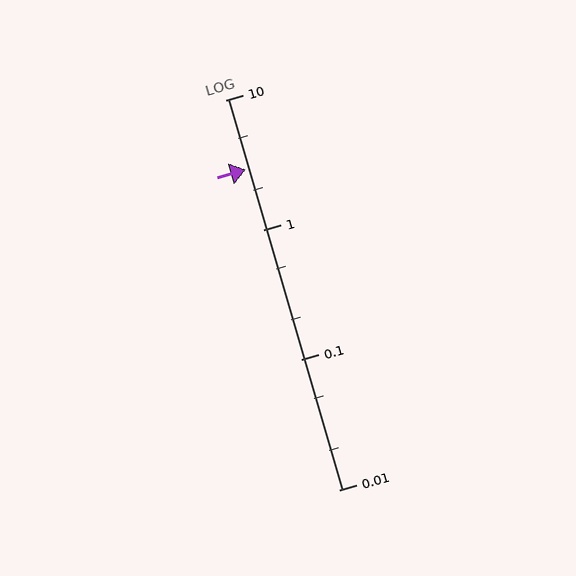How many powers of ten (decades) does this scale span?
The scale spans 3 decades, from 0.01 to 10.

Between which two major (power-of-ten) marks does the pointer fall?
The pointer is between 1 and 10.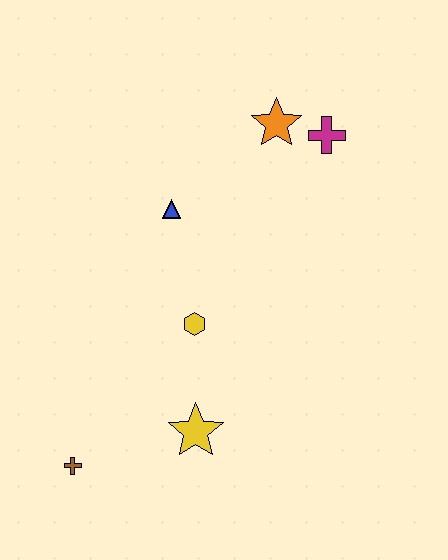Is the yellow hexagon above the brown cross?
Yes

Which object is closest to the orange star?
The magenta cross is closest to the orange star.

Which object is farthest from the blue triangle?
The brown cross is farthest from the blue triangle.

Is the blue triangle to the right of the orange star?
No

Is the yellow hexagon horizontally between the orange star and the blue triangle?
Yes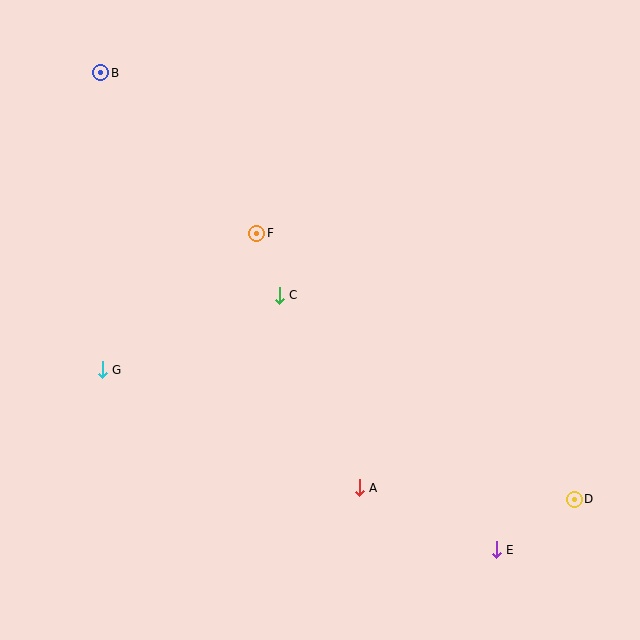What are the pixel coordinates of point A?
Point A is at (359, 488).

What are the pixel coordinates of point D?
Point D is at (574, 499).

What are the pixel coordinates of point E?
Point E is at (496, 550).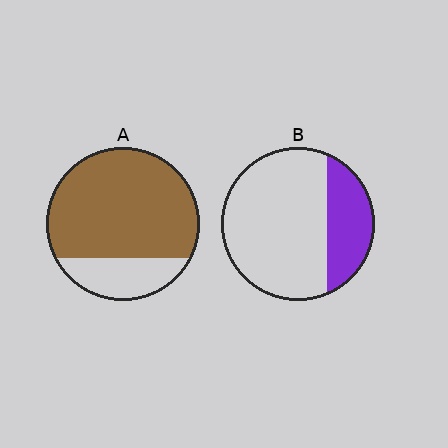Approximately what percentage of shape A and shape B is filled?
A is approximately 75% and B is approximately 25%.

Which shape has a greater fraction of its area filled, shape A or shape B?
Shape A.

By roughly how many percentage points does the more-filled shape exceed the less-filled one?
By roughly 50 percentage points (A over B).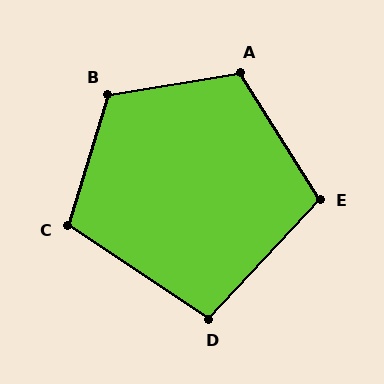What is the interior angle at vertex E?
Approximately 105 degrees (obtuse).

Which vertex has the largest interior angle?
B, at approximately 116 degrees.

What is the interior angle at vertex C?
Approximately 107 degrees (obtuse).